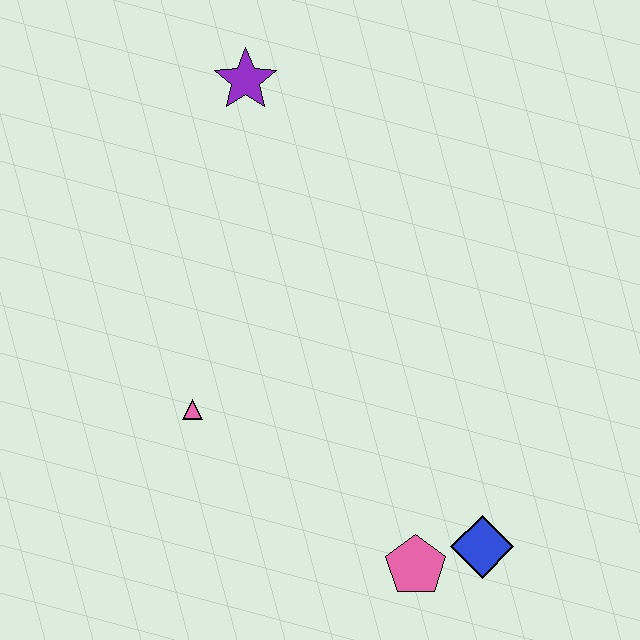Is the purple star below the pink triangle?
No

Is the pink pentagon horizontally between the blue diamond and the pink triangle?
Yes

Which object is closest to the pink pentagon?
The blue diamond is closest to the pink pentagon.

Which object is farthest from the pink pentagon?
The purple star is farthest from the pink pentagon.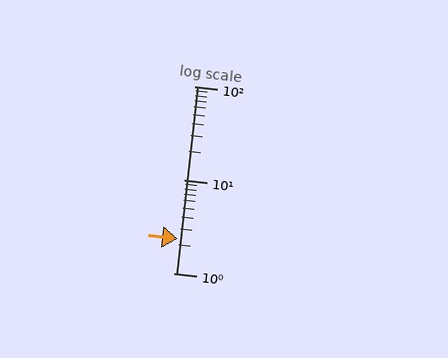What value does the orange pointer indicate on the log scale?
The pointer indicates approximately 2.3.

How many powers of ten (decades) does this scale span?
The scale spans 2 decades, from 1 to 100.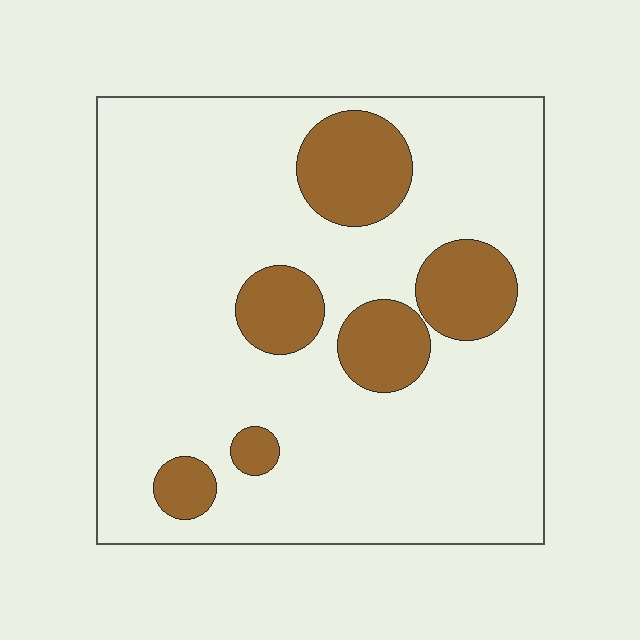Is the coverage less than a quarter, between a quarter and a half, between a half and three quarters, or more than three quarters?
Less than a quarter.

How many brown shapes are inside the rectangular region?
6.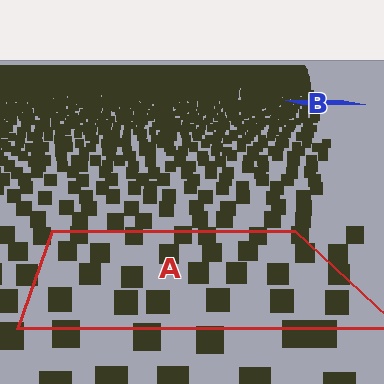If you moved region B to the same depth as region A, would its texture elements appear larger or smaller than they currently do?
They would appear larger. At a closer depth, the same texture elements are projected at a bigger on-screen size.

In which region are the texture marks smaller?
The texture marks are smaller in region B, because it is farther away.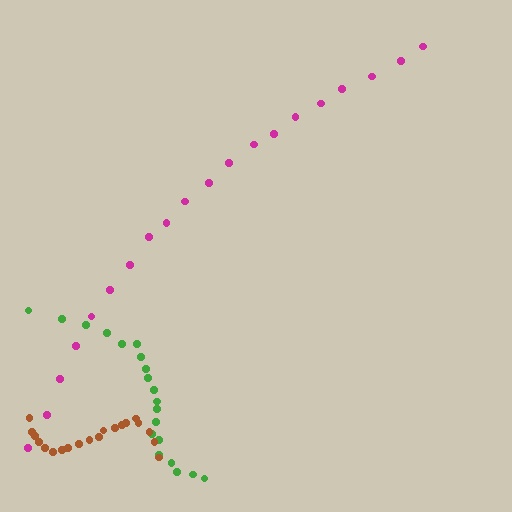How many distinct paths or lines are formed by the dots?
There are 3 distinct paths.